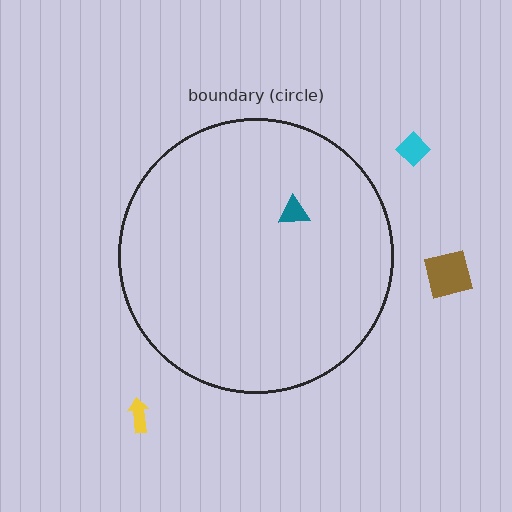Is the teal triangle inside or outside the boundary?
Inside.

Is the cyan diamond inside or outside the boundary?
Outside.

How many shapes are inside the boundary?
1 inside, 3 outside.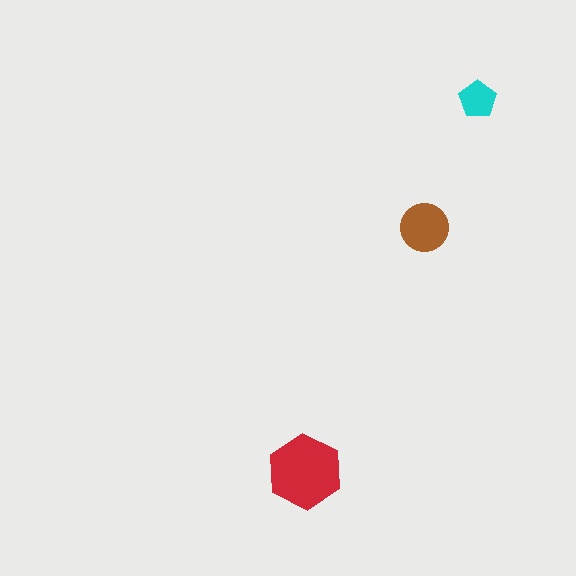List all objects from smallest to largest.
The cyan pentagon, the brown circle, the red hexagon.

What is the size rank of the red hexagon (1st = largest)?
1st.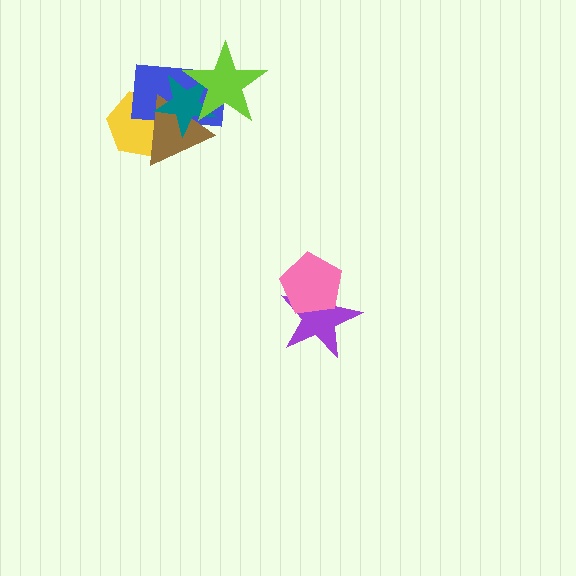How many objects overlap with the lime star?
3 objects overlap with the lime star.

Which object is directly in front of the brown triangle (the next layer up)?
The teal star is directly in front of the brown triangle.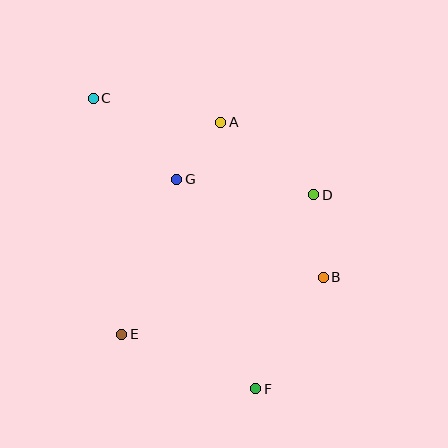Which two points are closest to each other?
Points A and G are closest to each other.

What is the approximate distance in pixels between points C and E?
The distance between C and E is approximately 237 pixels.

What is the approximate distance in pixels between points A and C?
The distance between A and C is approximately 129 pixels.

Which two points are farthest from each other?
Points C and F are farthest from each other.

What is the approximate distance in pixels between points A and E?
The distance between A and E is approximately 234 pixels.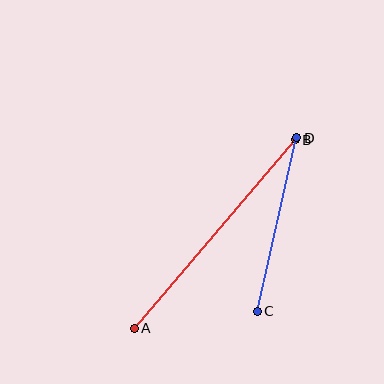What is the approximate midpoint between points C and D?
The midpoint is at approximately (277, 225) pixels.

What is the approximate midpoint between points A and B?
The midpoint is at approximately (215, 234) pixels.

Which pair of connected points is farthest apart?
Points A and B are farthest apart.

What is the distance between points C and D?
The distance is approximately 178 pixels.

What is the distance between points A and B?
The distance is approximately 248 pixels.